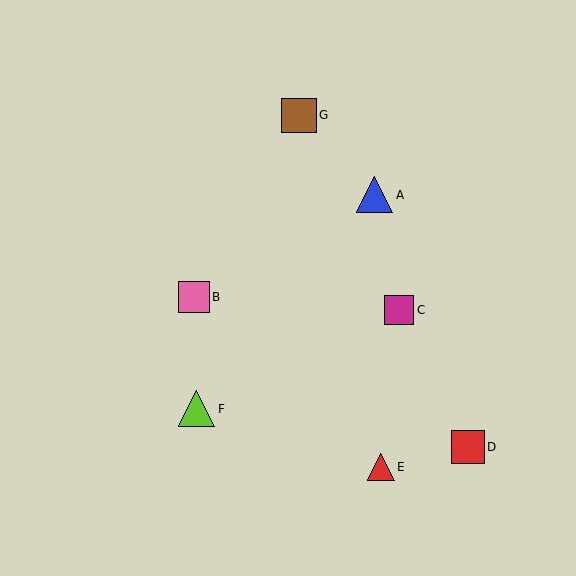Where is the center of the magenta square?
The center of the magenta square is at (399, 310).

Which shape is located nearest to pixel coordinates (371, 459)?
The red triangle (labeled E) at (381, 467) is nearest to that location.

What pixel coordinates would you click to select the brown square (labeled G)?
Click at (299, 115) to select the brown square G.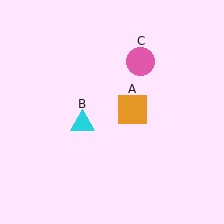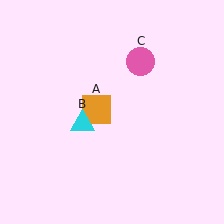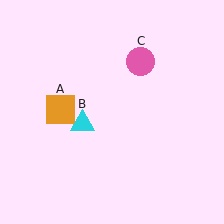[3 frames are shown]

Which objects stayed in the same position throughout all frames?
Cyan triangle (object B) and pink circle (object C) remained stationary.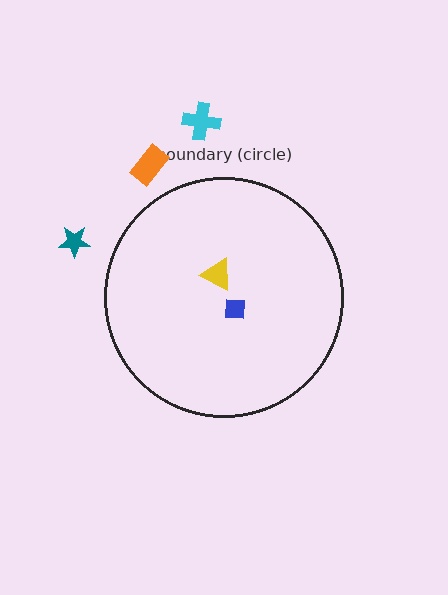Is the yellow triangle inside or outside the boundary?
Inside.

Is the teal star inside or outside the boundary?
Outside.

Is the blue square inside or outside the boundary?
Inside.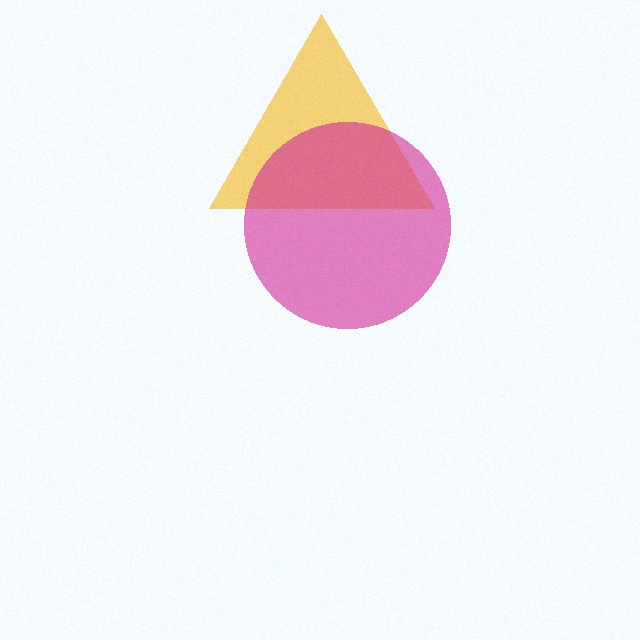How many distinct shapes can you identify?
There are 2 distinct shapes: a yellow triangle, a magenta circle.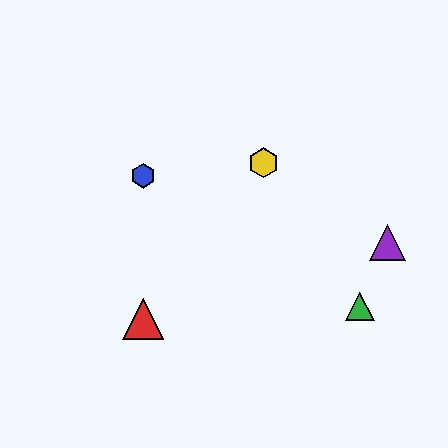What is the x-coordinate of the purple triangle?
The purple triangle is at x≈388.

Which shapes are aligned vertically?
The red triangle, the blue hexagon are aligned vertically.